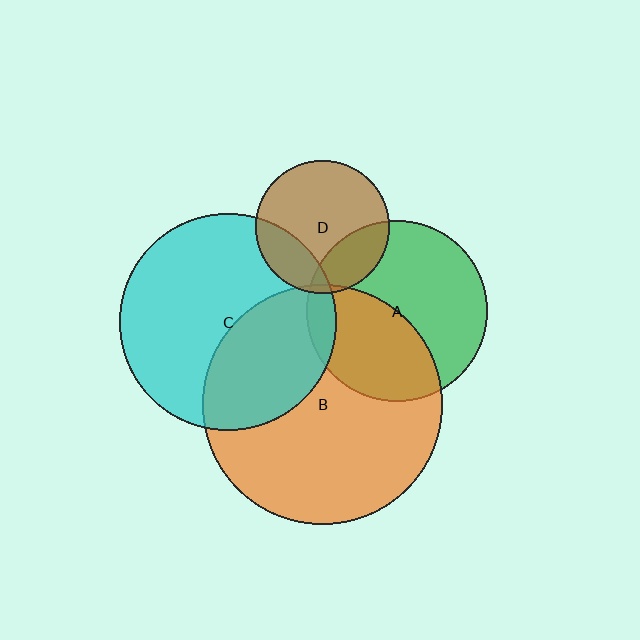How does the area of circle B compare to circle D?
Approximately 3.2 times.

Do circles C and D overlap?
Yes.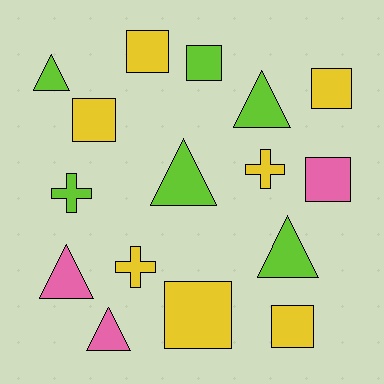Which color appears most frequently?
Yellow, with 7 objects.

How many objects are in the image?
There are 16 objects.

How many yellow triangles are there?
There are no yellow triangles.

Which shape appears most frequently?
Square, with 7 objects.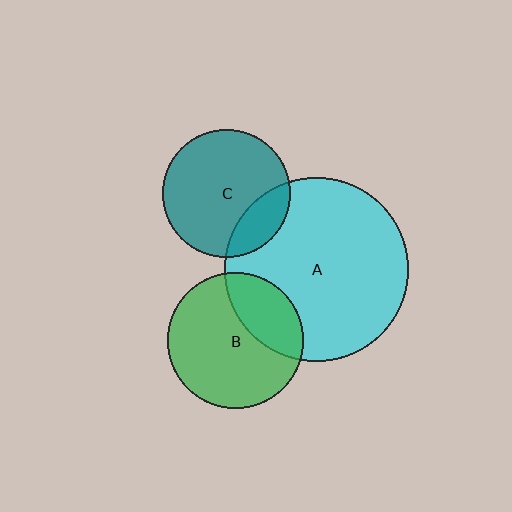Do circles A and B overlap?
Yes.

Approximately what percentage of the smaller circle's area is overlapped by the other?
Approximately 30%.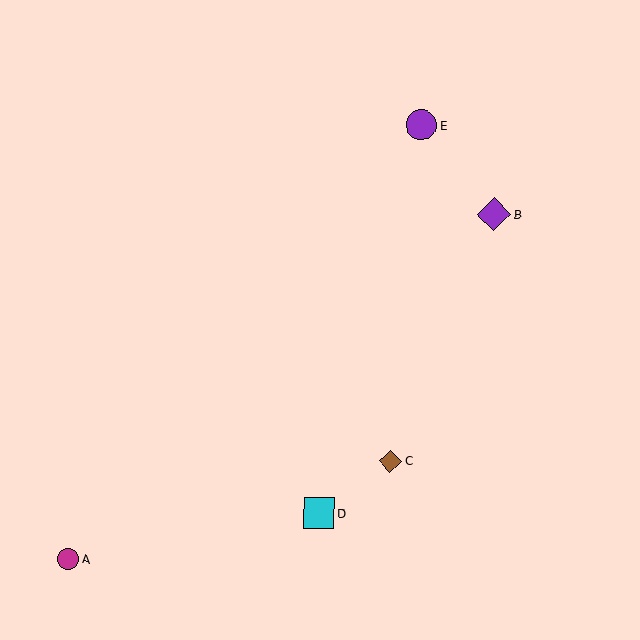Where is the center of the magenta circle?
The center of the magenta circle is at (69, 559).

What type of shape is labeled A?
Shape A is a magenta circle.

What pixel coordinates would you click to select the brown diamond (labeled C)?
Click at (390, 461) to select the brown diamond C.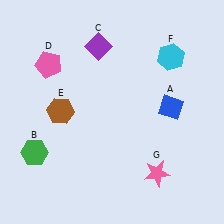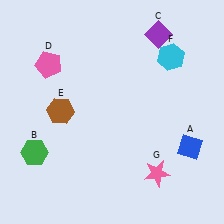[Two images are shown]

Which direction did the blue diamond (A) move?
The blue diamond (A) moved down.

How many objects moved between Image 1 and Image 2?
2 objects moved between the two images.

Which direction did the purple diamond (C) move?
The purple diamond (C) moved right.